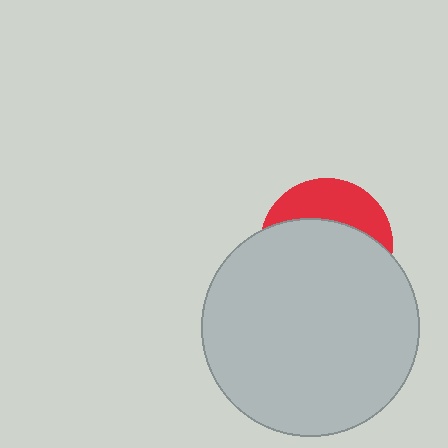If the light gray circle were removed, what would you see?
You would see the complete red circle.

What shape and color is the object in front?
The object in front is a light gray circle.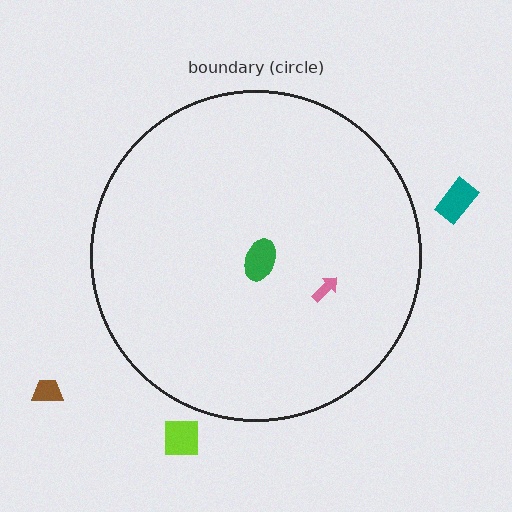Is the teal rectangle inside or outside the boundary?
Outside.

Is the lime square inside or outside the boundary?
Outside.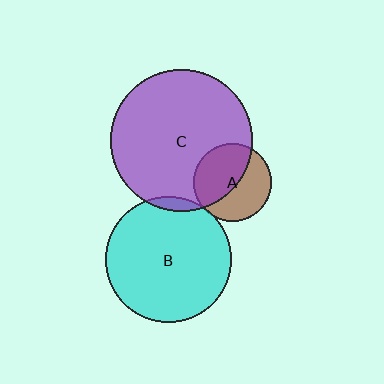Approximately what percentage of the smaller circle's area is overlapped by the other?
Approximately 55%.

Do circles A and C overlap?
Yes.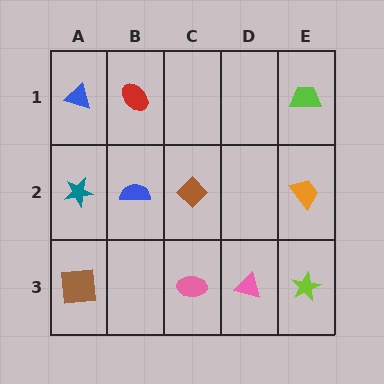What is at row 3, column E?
A lime star.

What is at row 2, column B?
A blue semicircle.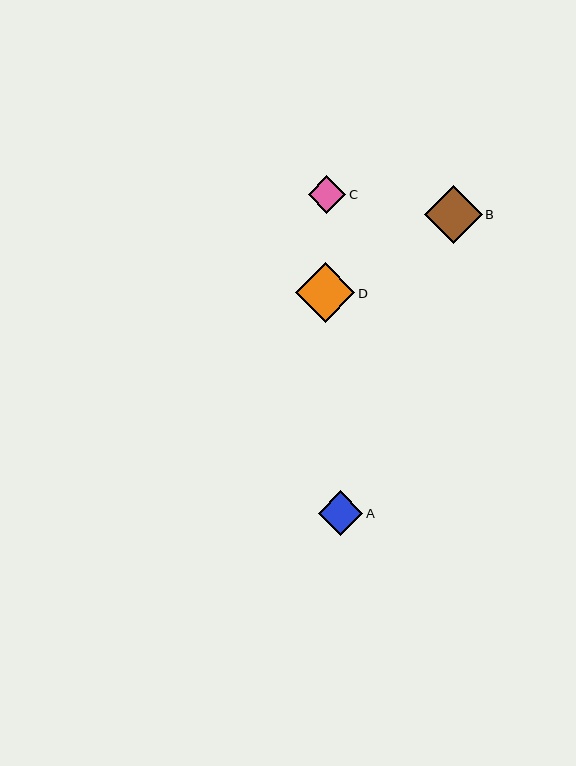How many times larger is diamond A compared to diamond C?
Diamond A is approximately 1.2 times the size of diamond C.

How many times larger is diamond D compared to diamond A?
Diamond D is approximately 1.3 times the size of diamond A.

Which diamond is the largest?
Diamond D is the largest with a size of approximately 59 pixels.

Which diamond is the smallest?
Diamond C is the smallest with a size of approximately 38 pixels.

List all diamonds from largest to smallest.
From largest to smallest: D, B, A, C.